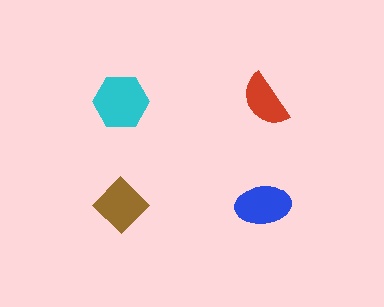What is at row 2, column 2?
A blue ellipse.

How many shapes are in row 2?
2 shapes.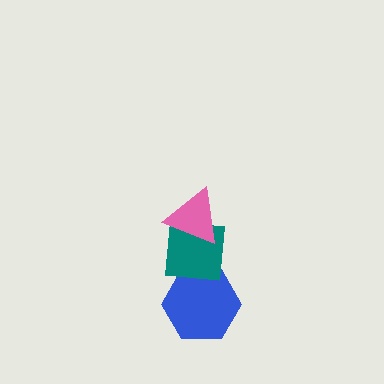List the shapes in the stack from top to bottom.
From top to bottom: the pink triangle, the teal square, the blue hexagon.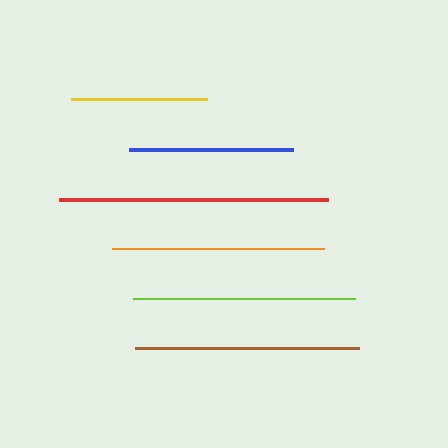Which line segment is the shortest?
The yellow line is the shortest at approximately 136 pixels.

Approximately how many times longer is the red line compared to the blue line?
The red line is approximately 1.6 times the length of the blue line.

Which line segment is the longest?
The red line is the longest at approximately 268 pixels.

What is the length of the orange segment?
The orange segment is approximately 212 pixels long.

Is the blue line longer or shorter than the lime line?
The lime line is longer than the blue line.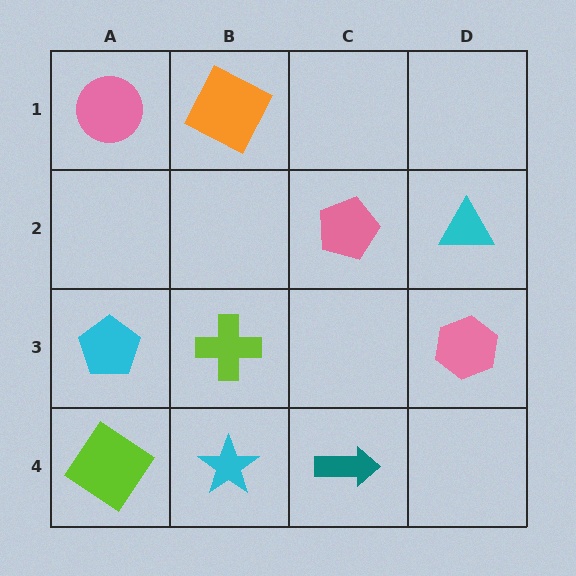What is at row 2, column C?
A pink pentagon.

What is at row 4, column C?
A teal arrow.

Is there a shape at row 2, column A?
No, that cell is empty.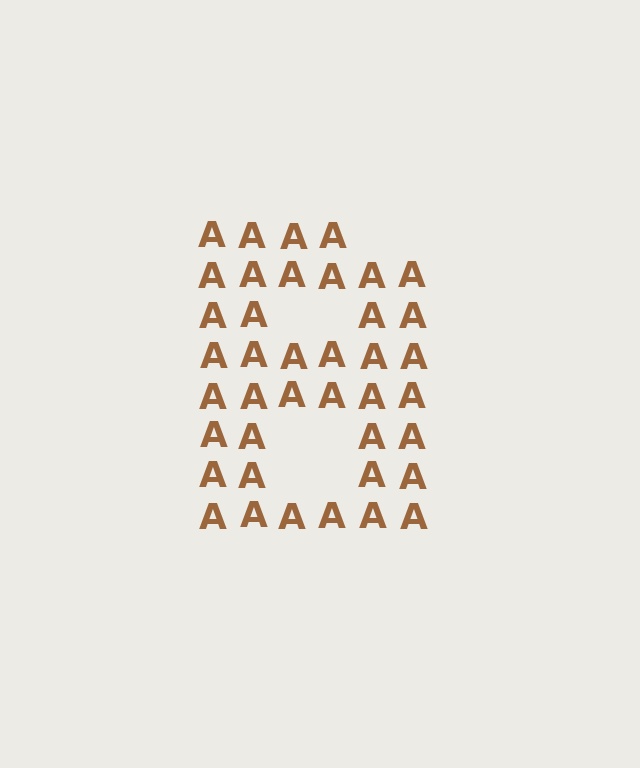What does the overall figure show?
The overall figure shows the letter B.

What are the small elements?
The small elements are letter A's.